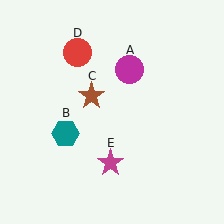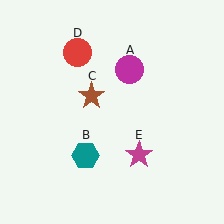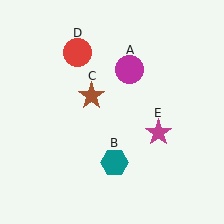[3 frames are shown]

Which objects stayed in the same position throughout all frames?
Magenta circle (object A) and brown star (object C) and red circle (object D) remained stationary.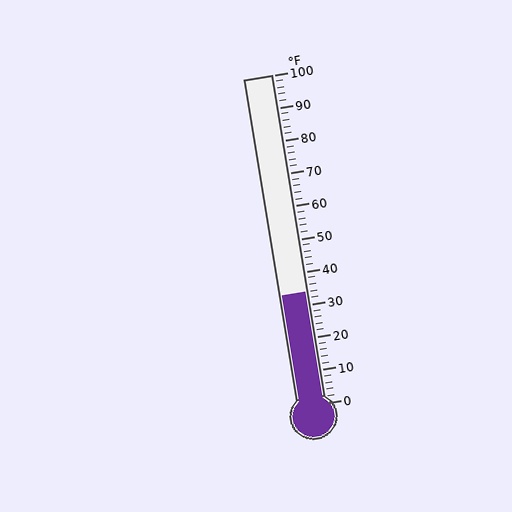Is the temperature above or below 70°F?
The temperature is below 70°F.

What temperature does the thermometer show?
The thermometer shows approximately 34°F.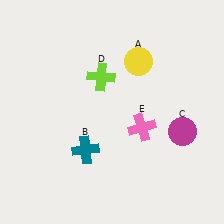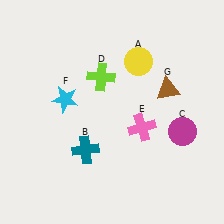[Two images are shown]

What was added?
A cyan star (F), a brown triangle (G) were added in Image 2.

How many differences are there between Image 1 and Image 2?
There are 2 differences between the two images.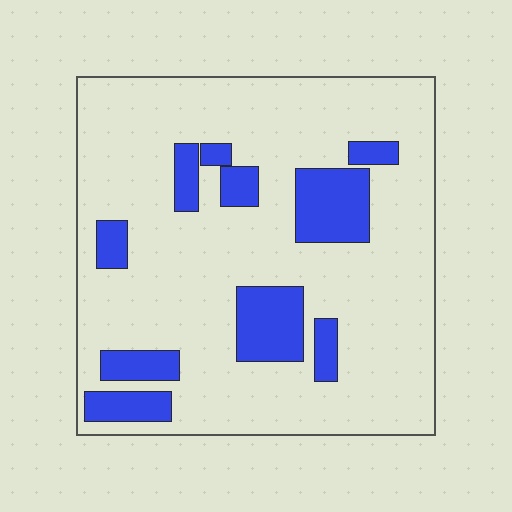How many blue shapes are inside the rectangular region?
10.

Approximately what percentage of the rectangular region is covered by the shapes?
Approximately 20%.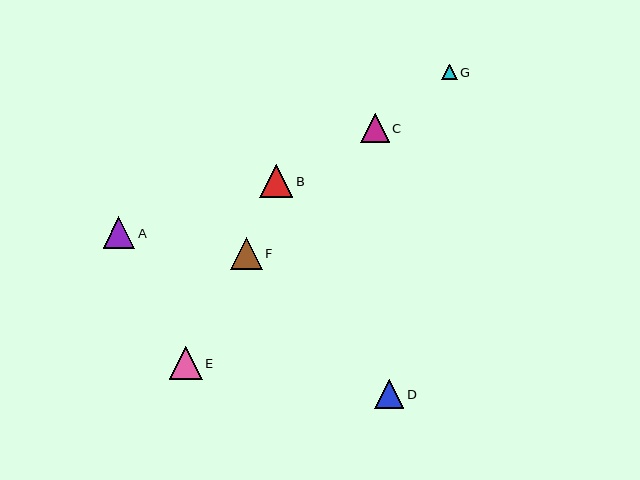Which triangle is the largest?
Triangle E is the largest with a size of approximately 33 pixels.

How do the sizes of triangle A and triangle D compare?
Triangle A and triangle D are approximately the same size.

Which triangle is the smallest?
Triangle G is the smallest with a size of approximately 15 pixels.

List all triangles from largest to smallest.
From largest to smallest: E, B, F, A, D, C, G.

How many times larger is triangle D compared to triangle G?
Triangle D is approximately 1.9 times the size of triangle G.